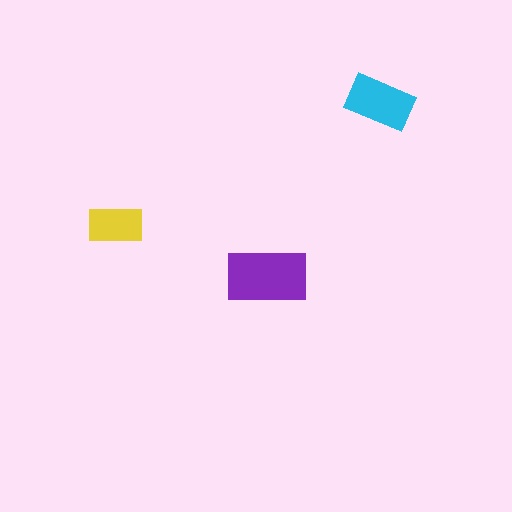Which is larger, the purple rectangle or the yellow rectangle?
The purple one.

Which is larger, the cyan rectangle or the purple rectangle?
The purple one.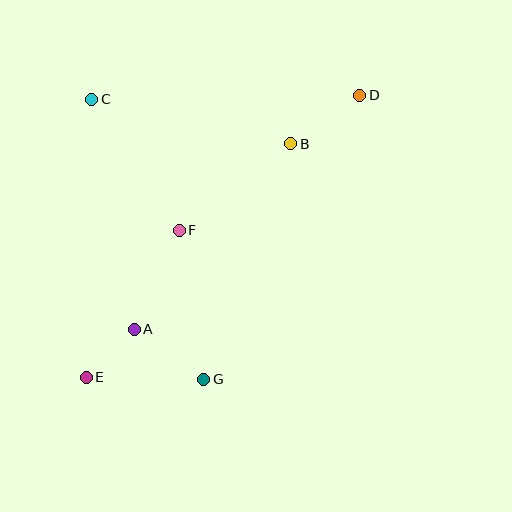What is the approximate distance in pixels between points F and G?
The distance between F and G is approximately 151 pixels.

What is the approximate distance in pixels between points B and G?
The distance between B and G is approximately 251 pixels.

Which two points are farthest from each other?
Points D and E are farthest from each other.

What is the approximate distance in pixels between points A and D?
The distance between A and D is approximately 325 pixels.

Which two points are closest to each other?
Points A and E are closest to each other.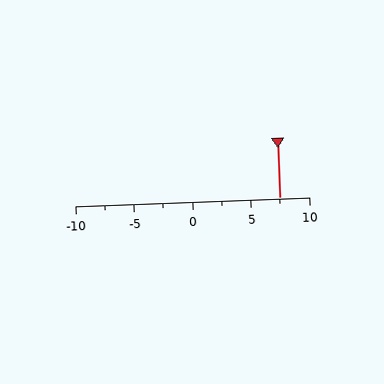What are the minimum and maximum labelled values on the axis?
The axis runs from -10 to 10.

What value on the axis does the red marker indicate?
The marker indicates approximately 7.5.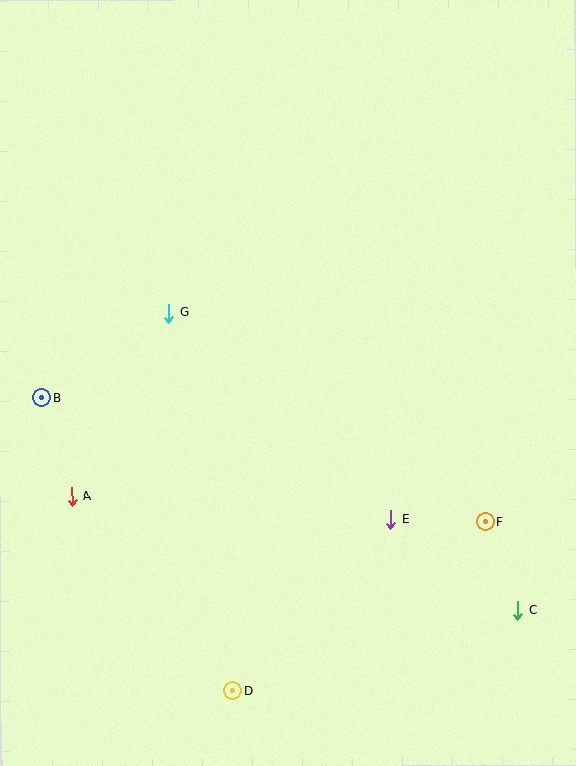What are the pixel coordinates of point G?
Point G is at (169, 313).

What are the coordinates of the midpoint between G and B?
The midpoint between G and B is at (105, 355).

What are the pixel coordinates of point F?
Point F is at (485, 522).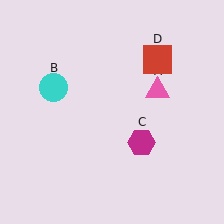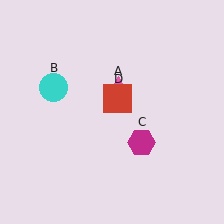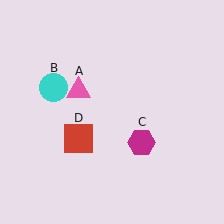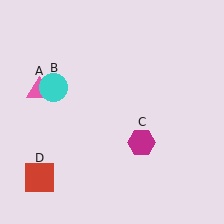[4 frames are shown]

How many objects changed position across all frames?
2 objects changed position: pink triangle (object A), red square (object D).